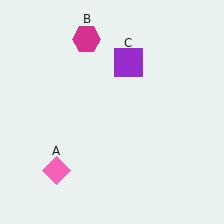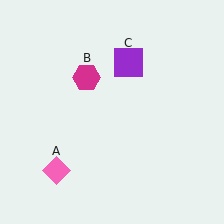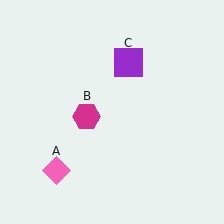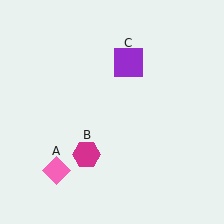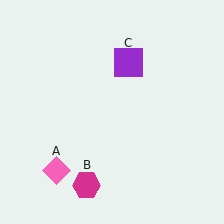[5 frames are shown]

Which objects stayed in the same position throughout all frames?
Pink diamond (object A) and purple square (object C) remained stationary.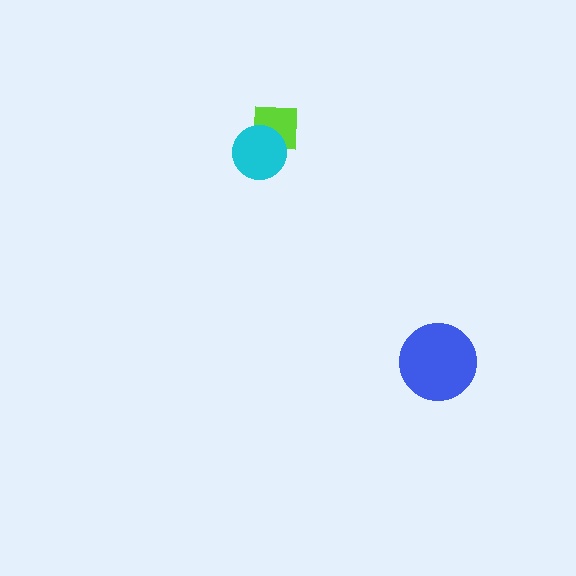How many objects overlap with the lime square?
1 object overlaps with the lime square.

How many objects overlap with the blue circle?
0 objects overlap with the blue circle.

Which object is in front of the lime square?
The cyan circle is in front of the lime square.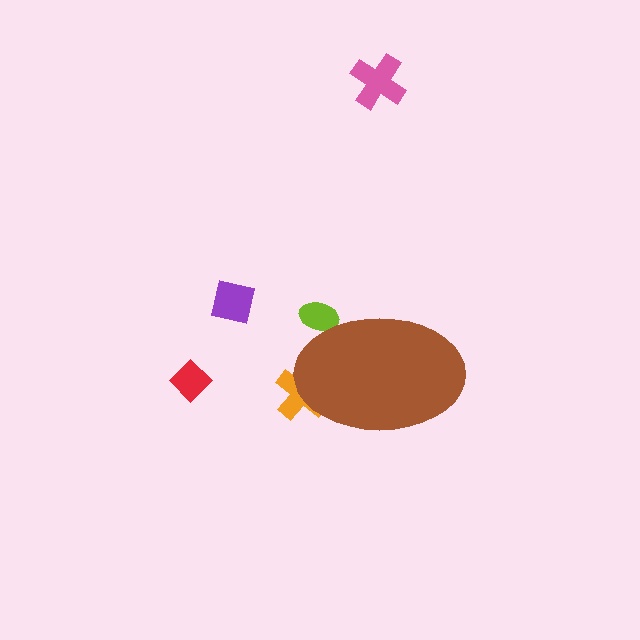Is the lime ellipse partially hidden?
Yes, the lime ellipse is partially hidden behind the brown ellipse.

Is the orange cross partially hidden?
Yes, the orange cross is partially hidden behind the brown ellipse.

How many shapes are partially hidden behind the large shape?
2 shapes are partially hidden.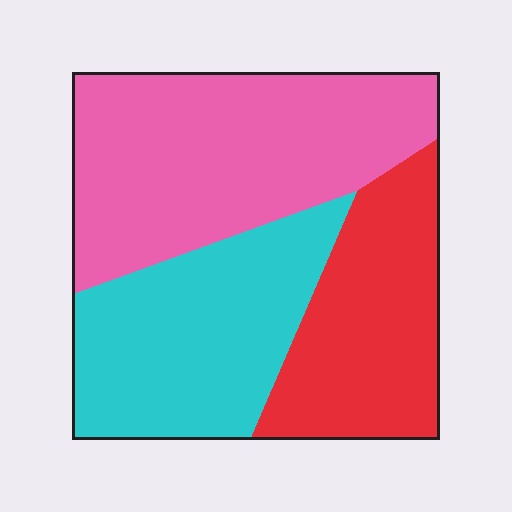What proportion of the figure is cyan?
Cyan takes up about one third (1/3) of the figure.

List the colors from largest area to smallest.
From largest to smallest: pink, cyan, red.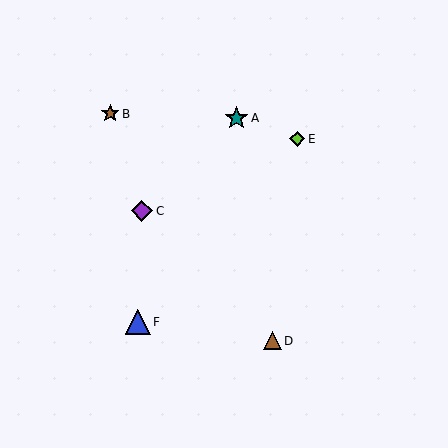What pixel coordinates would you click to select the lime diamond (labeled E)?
Click at (297, 139) to select the lime diamond E.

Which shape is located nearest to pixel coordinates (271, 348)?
The brown triangle (labeled D) at (272, 341) is nearest to that location.